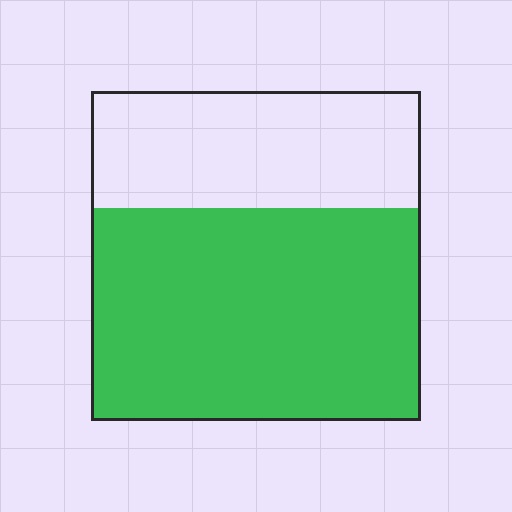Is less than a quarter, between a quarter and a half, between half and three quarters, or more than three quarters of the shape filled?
Between half and three quarters.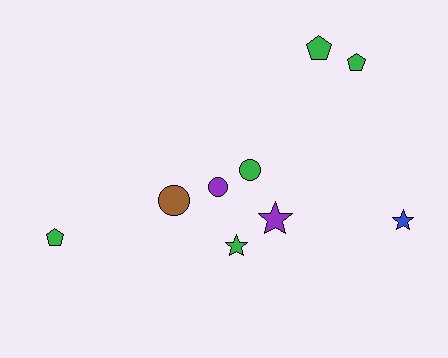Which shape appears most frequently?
Star, with 3 objects.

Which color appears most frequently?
Green, with 5 objects.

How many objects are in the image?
There are 9 objects.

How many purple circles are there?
There is 1 purple circle.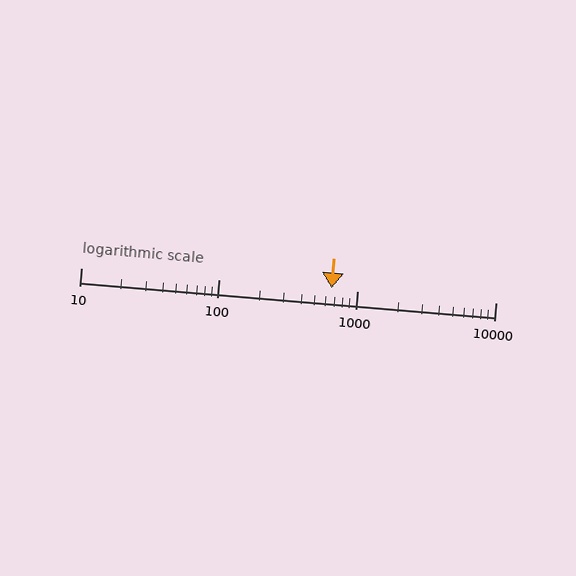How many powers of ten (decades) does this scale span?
The scale spans 3 decades, from 10 to 10000.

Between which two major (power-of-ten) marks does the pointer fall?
The pointer is between 100 and 1000.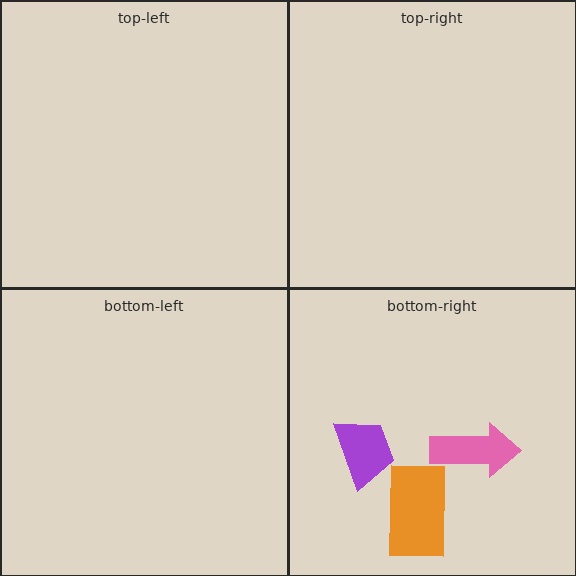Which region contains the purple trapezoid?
The bottom-right region.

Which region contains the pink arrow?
The bottom-right region.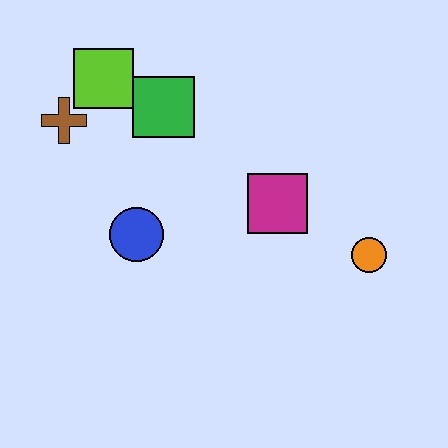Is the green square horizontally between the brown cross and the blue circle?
No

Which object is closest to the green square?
The lime square is closest to the green square.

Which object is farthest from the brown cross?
The orange circle is farthest from the brown cross.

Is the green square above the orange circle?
Yes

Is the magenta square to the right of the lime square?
Yes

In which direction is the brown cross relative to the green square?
The brown cross is to the left of the green square.